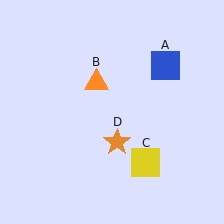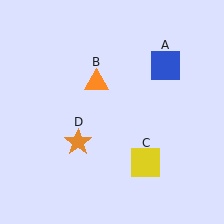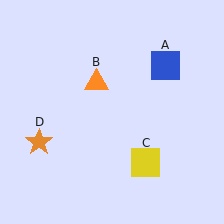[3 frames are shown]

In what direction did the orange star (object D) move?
The orange star (object D) moved left.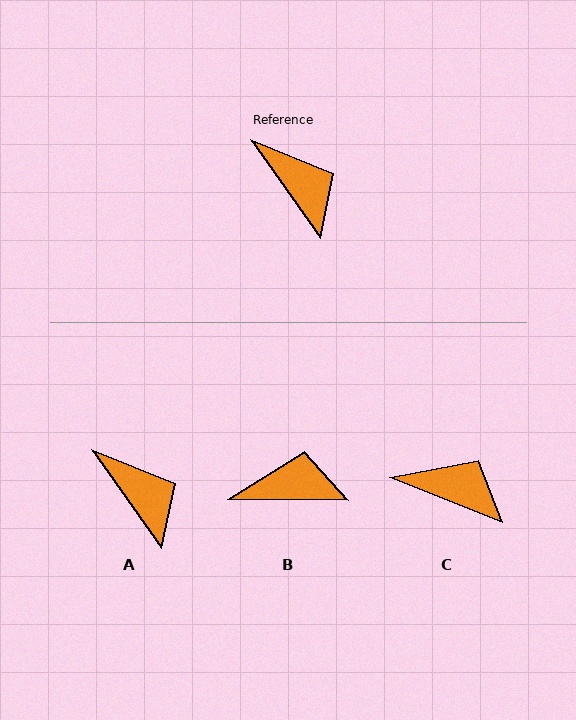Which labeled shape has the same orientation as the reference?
A.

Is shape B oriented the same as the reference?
No, it is off by about 55 degrees.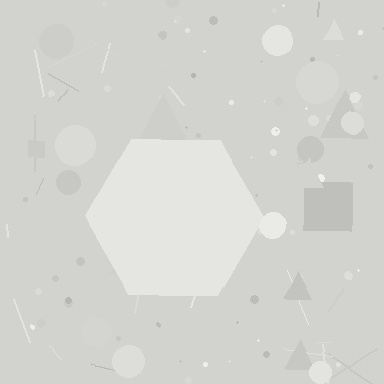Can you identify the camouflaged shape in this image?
The camouflaged shape is a hexagon.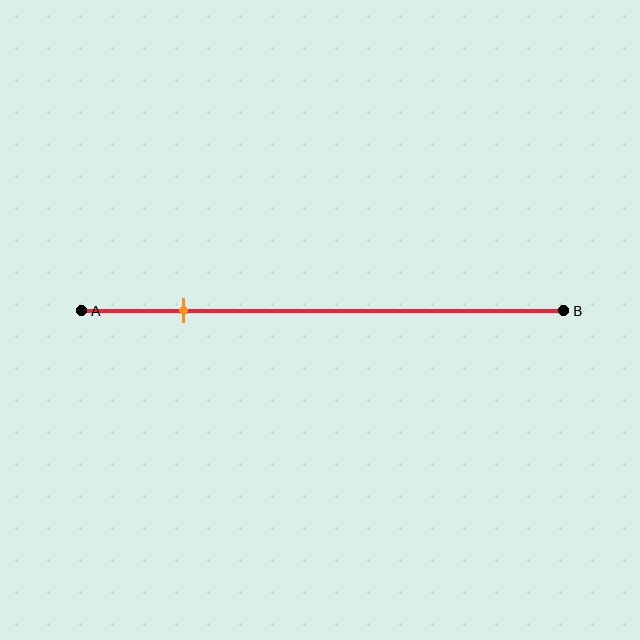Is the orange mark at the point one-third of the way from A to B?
No, the mark is at about 20% from A, not at the 33% one-third point.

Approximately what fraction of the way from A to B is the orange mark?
The orange mark is approximately 20% of the way from A to B.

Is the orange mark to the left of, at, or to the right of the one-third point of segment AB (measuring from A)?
The orange mark is to the left of the one-third point of segment AB.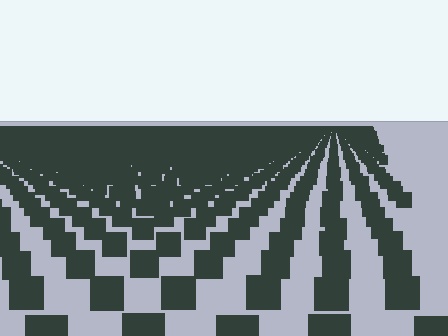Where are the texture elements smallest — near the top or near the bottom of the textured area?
Near the top.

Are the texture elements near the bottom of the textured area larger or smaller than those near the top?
Larger. Near the bottom, elements are closer to the viewer and appear at a bigger on-screen size.